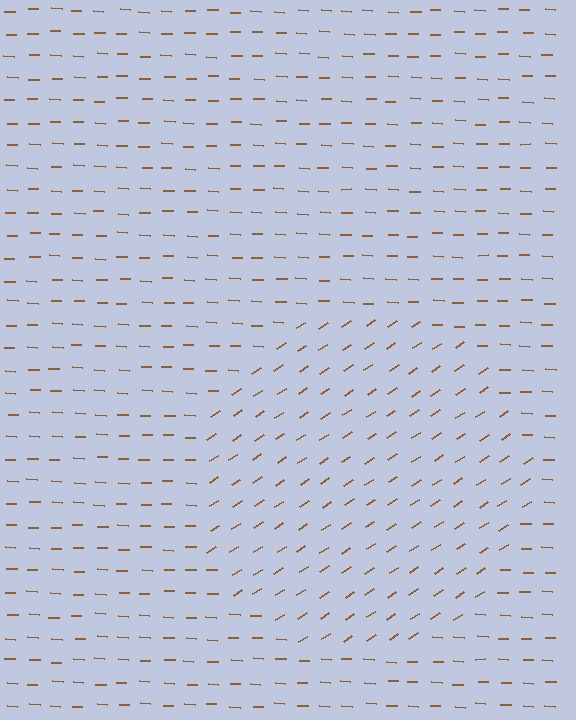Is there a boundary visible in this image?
Yes, there is a texture boundary formed by a change in line orientation.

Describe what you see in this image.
The image is filled with small brown line segments. A circle region in the image has lines oriented differently from the surrounding lines, creating a visible texture boundary.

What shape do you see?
I see a circle.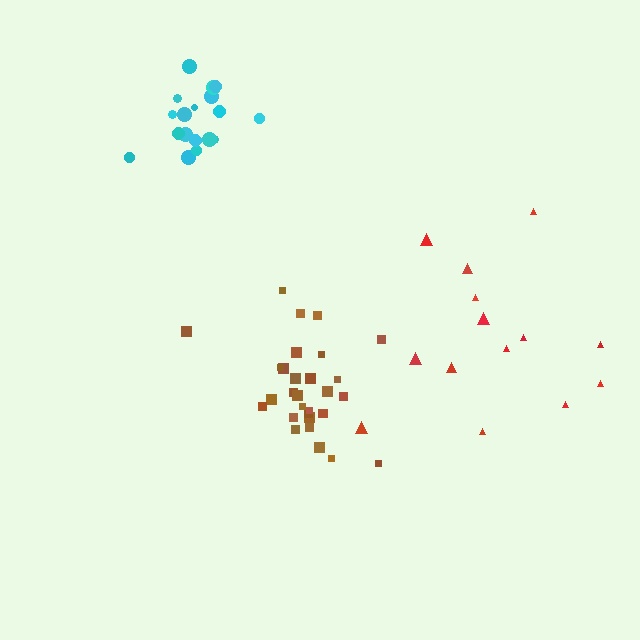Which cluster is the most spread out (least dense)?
Red.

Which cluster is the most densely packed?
Cyan.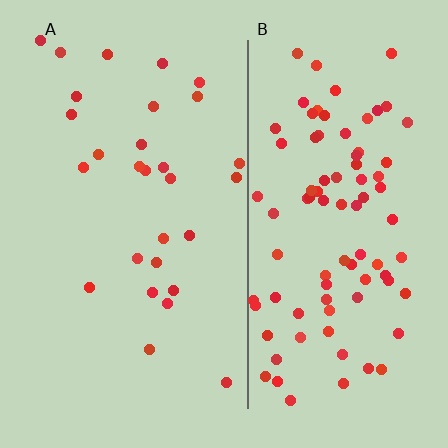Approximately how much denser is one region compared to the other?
Approximately 3.2× — region B over region A.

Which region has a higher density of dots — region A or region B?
B (the right).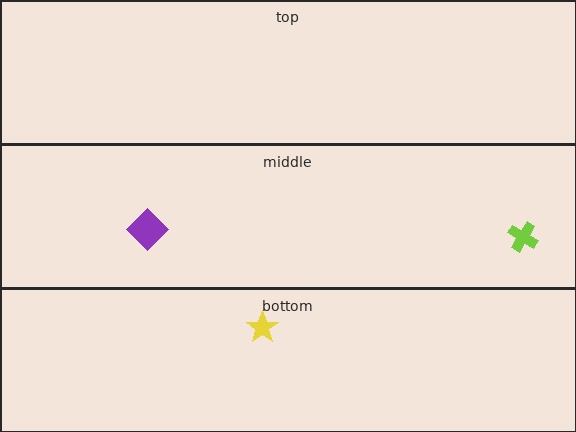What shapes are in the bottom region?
The yellow star.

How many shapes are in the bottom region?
1.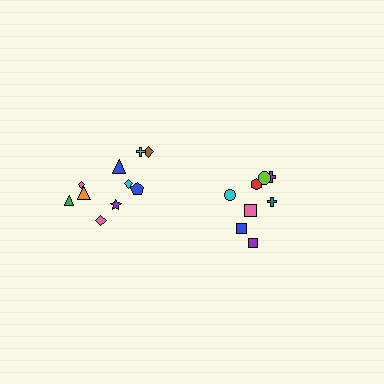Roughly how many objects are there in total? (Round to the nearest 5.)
Roughly 20 objects in total.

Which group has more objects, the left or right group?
The left group.